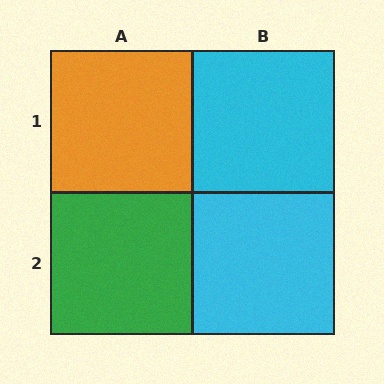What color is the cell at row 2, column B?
Cyan.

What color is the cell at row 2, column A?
Green.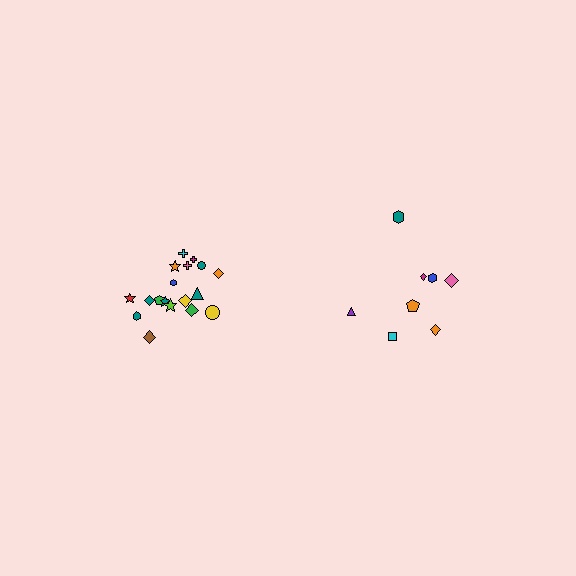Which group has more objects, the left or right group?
The left group.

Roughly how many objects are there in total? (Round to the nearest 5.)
Roughly 25 objects in total.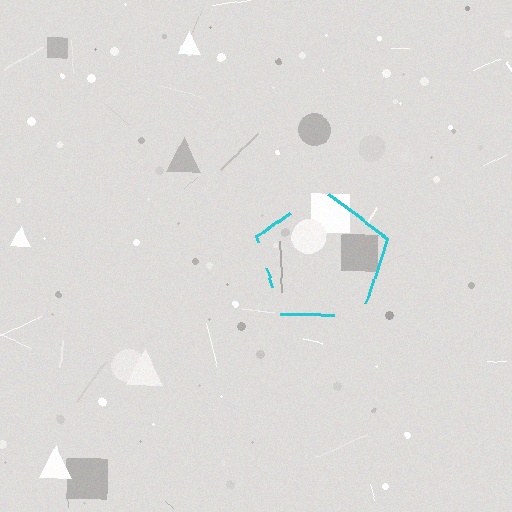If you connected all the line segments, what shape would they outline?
They would outline a pentagon.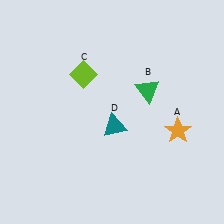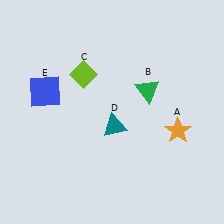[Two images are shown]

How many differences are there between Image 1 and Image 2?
There is 1 difference between the two images.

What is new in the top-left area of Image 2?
A blue square (E) was added in the top-left area of Image 2.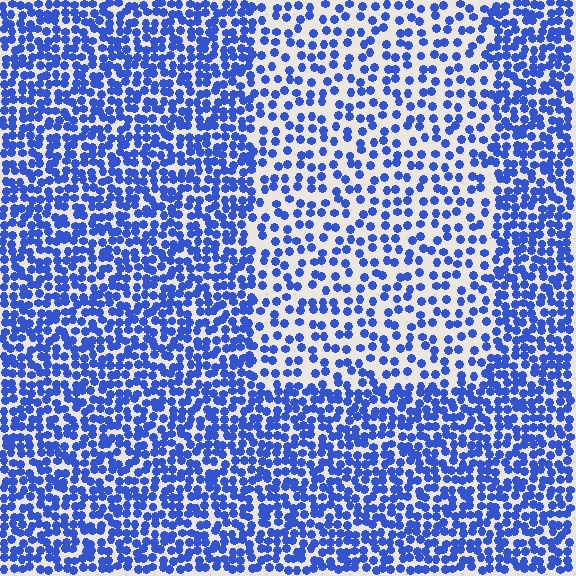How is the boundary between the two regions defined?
The boundary is defined by a change in element density (approximately 1.9x ratio). All elements are the same color, size, and shape.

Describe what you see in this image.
The image contains small blue elements arranged at two different densities. A rectangle-shaped region is visible where the elements are less densely packed than the surrounding area.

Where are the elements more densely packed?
The elements are more densely packed outside the rectangle boundary.